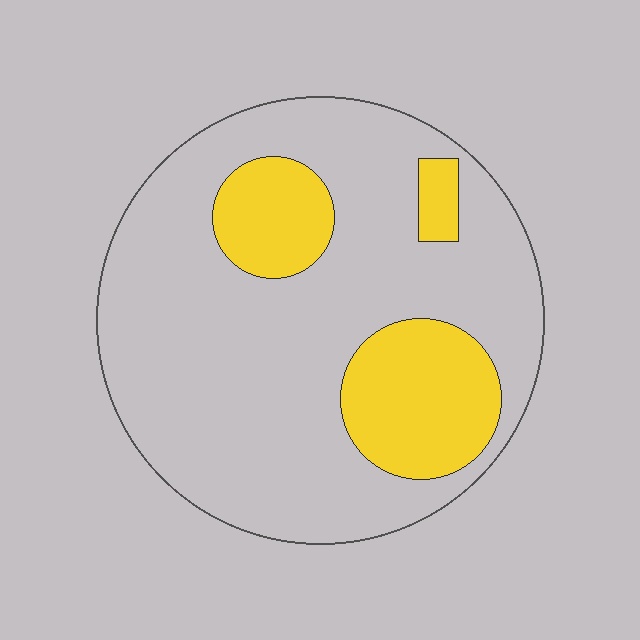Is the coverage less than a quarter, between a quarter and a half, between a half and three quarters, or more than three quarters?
Less than a quarter.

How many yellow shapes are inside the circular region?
3.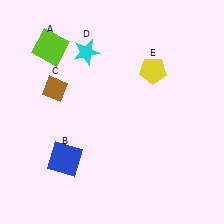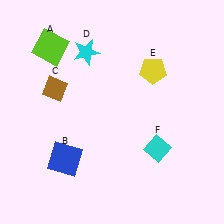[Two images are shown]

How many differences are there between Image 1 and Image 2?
There is 1 difference between the two images.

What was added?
A cyan diamond (F) was added in Image 2.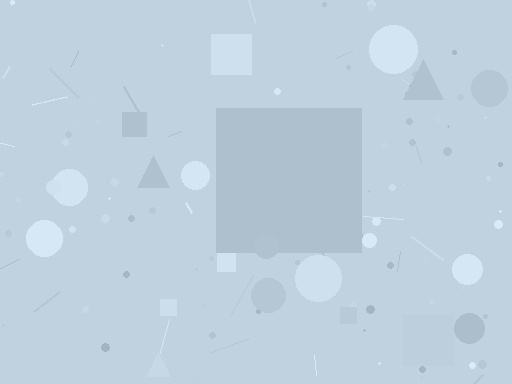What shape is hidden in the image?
A square is hidden in the image.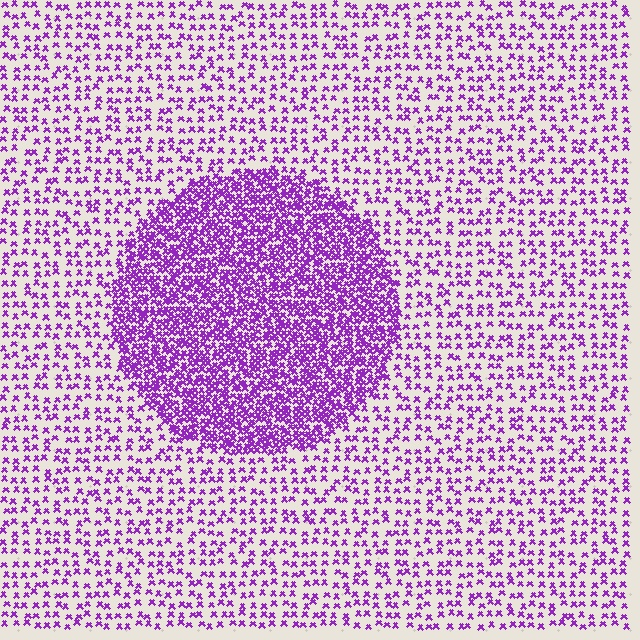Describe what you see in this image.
The image contains small purple elements arranged at two different densities. A circle-shaped region is visible where the elements are more densely packed than the surrounding area.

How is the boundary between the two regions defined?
The boundary is defined by a change in element density (approximately 2.8x ratio). All elements are the same color, size, and shape.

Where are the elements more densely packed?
The elements are more densely packed inside the circle boundary.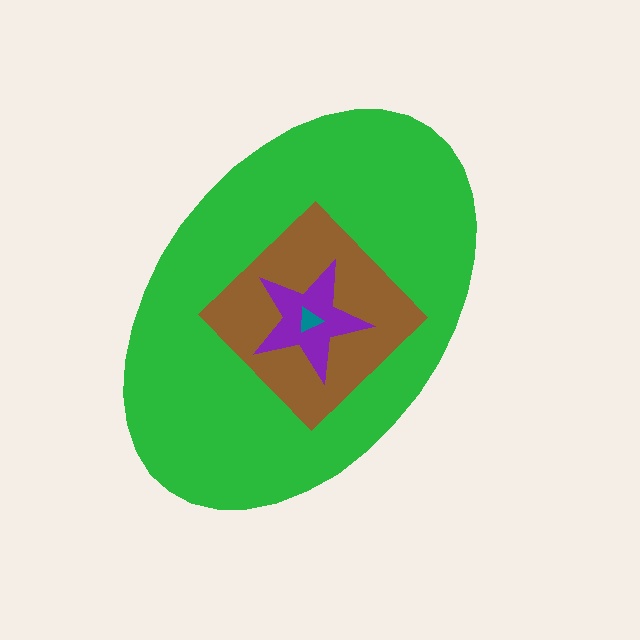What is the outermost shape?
The green ellipse.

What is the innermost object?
The teal triangle.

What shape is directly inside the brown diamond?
The purple star.